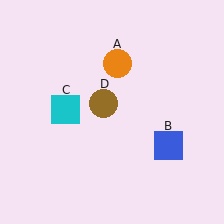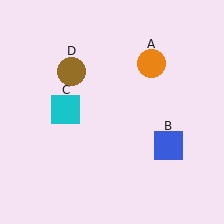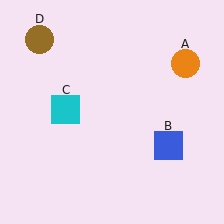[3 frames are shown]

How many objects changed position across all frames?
2 objects changed position: orange circle (object A), brown circle (object D).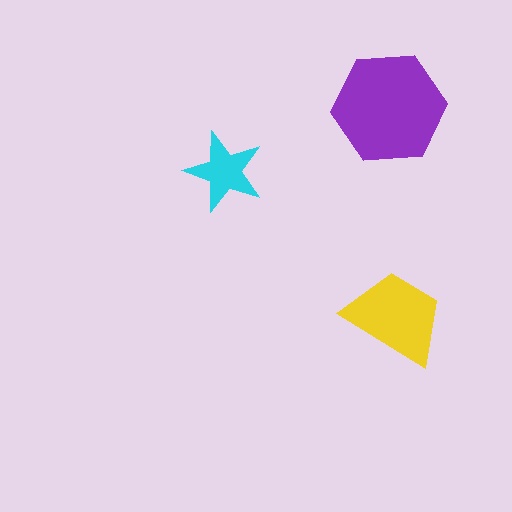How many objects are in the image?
There are 3 objects in the image.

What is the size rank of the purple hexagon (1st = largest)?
1st.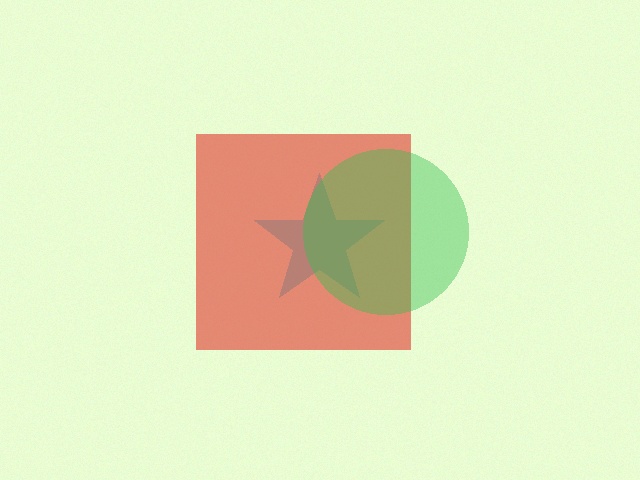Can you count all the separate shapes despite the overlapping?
Yes, there are 3 separate shapes.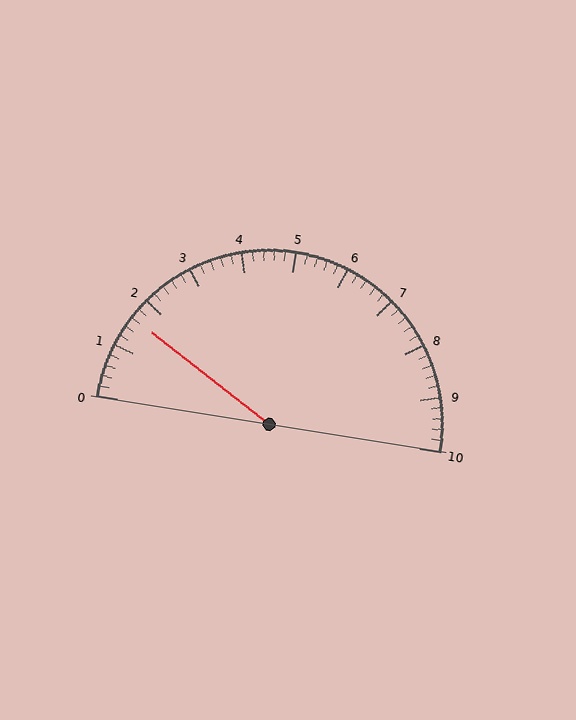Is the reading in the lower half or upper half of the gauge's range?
The reading is in the lower half of the range (0 to 10).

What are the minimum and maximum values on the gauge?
The gauge ranges from 0 to 10.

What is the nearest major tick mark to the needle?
The nearest major tick mark is 2.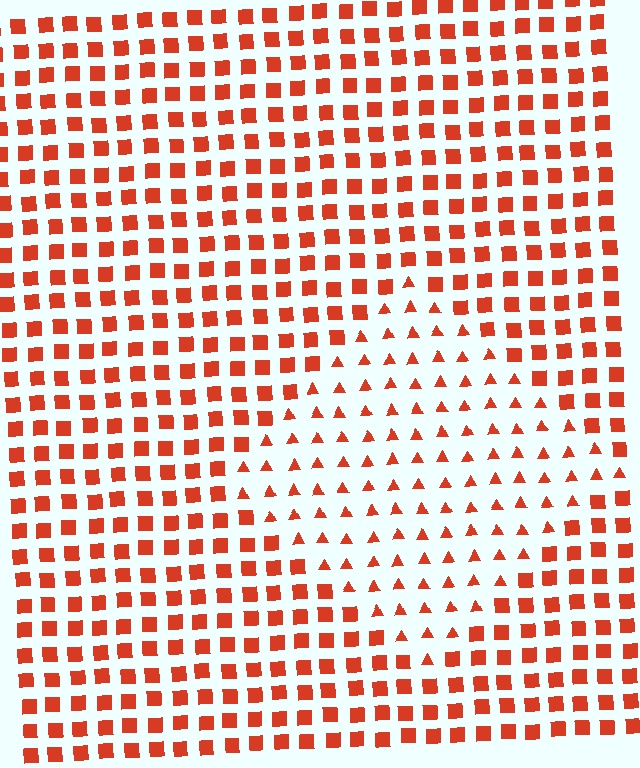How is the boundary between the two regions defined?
The boundary is defined by a change in element shape: triangles inside vs. squares outside. All elements share the same color and spacing.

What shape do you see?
I see a diamond.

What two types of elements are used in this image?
The image uses triangles inside the diamond region and squares outside it.